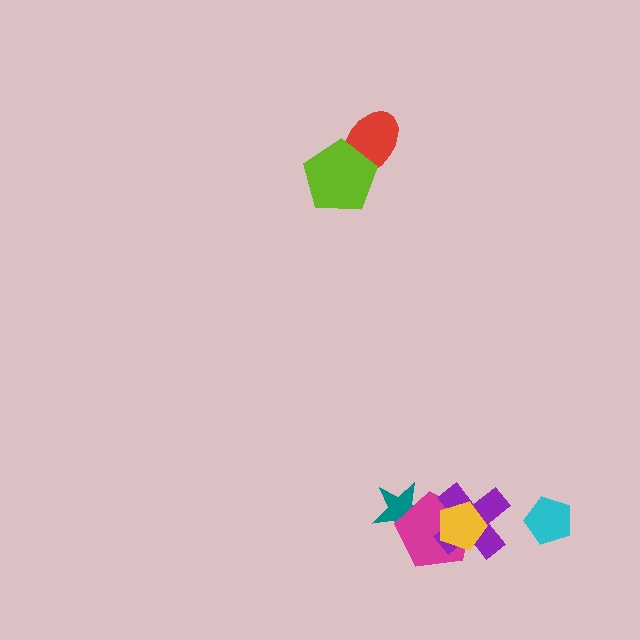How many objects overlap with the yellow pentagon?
2 objects overlap with the yellow pentagon.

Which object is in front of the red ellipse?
The lime pentagon is in front of the red ellipse.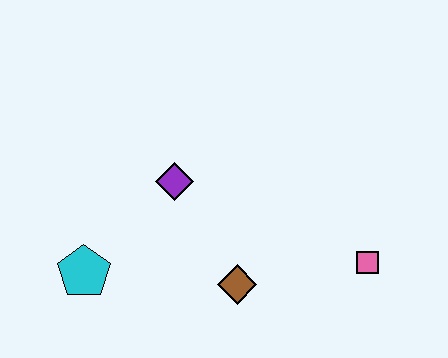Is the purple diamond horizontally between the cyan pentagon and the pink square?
Yes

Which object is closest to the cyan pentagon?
The purple diamond is closest to the cyan pentagon.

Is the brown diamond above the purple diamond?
No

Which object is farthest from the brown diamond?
The cyan pentagon is farthest from the brown diamond.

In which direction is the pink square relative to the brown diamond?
The pink square is to the right of the brown diamond.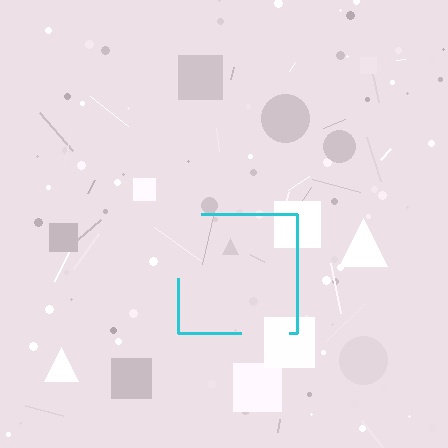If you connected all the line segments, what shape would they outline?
They would outline a square.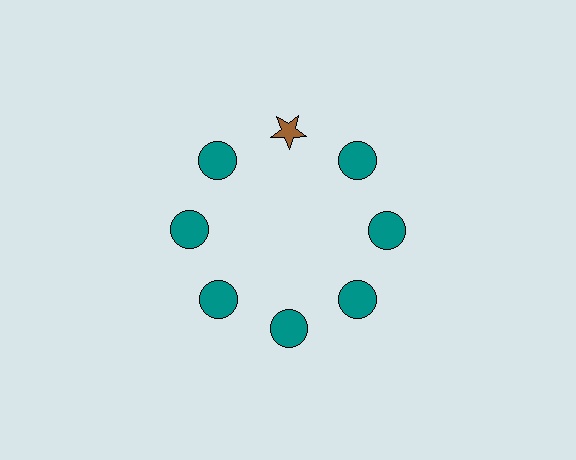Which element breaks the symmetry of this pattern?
The brown star at roughly the 12 o'clock position breaks the symmetry. All other shapes are teal circles.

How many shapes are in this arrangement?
There are 8 shapes arranged in a ring pattern.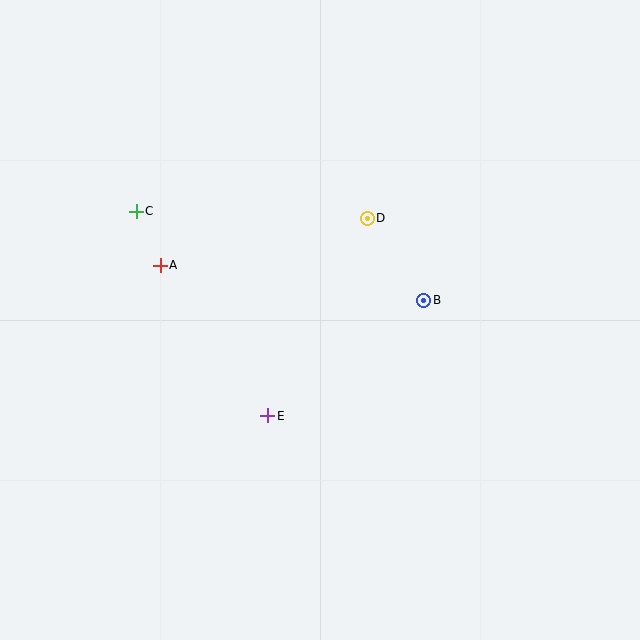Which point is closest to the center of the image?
Point B at (424, 300) is closest to the center.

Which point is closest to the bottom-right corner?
Point B is closest to the bottom-right corner.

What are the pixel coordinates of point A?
Point A is at (160, 265).